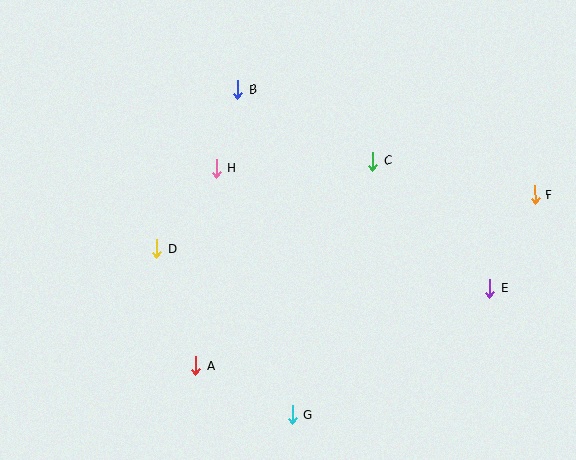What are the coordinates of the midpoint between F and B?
The midpoint between F and B is at (386, 142).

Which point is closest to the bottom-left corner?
Point A is closest to the bottom-left corner.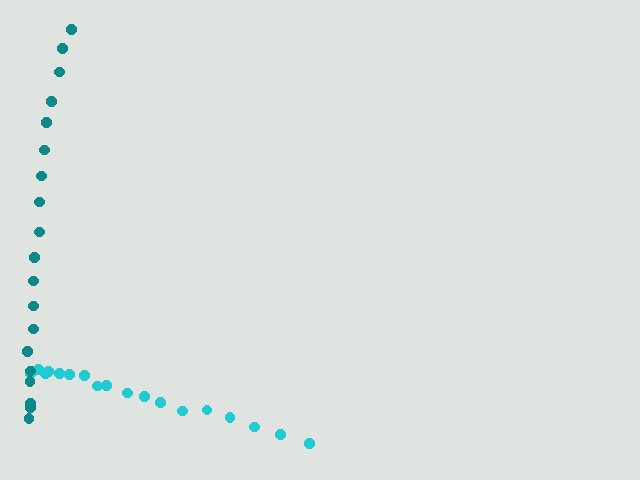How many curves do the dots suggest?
There are 2 distinct paths.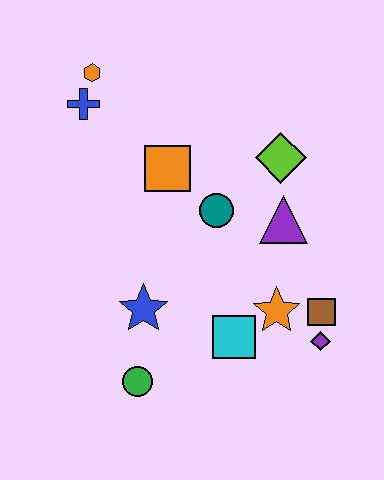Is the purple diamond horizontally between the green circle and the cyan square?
No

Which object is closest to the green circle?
The blue star is closest to the green circle.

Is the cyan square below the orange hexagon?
Yes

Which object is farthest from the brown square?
The orange hexagon is farthest from the brown square.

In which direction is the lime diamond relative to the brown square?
The lime diamond is above the brown square.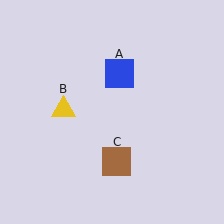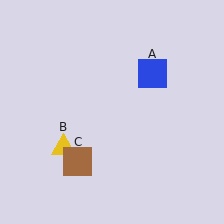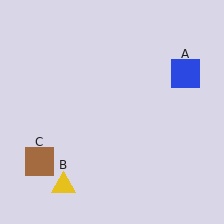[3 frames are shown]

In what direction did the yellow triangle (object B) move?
The yellow triangle (object B) moved down.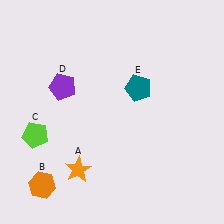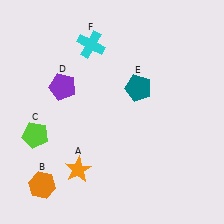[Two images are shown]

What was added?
A cyan cross (F) was added in Image 2.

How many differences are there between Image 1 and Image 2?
There is 1 difference between the two images.